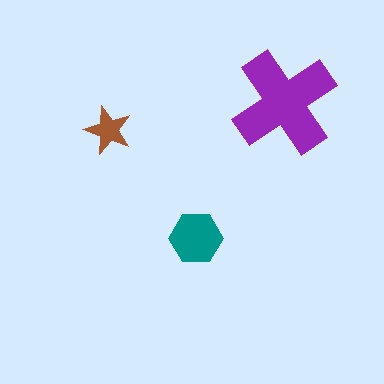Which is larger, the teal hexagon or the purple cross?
The purple cross.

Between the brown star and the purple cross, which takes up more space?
The purple cross.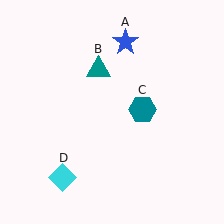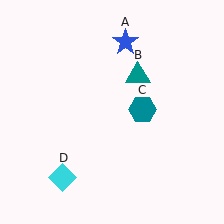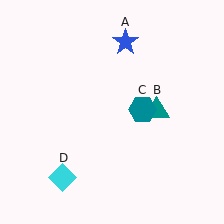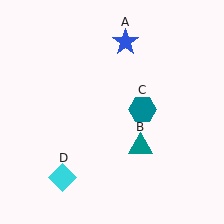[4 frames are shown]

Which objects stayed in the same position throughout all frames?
Blue star (object A) and teal hexagon (object C) and cyan diamond (object D) remained stationary.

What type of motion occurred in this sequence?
The teal triangle (object B) rotated clockwise around the center of the scene.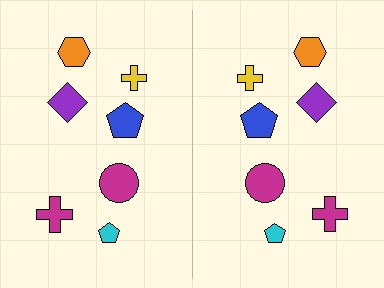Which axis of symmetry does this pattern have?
The pattern has a vertical axis of symmetry running through the center of the image.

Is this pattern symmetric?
Yes, this pattern has bilateral (reflection) symmetry.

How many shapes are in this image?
There are 14 shapes in this image.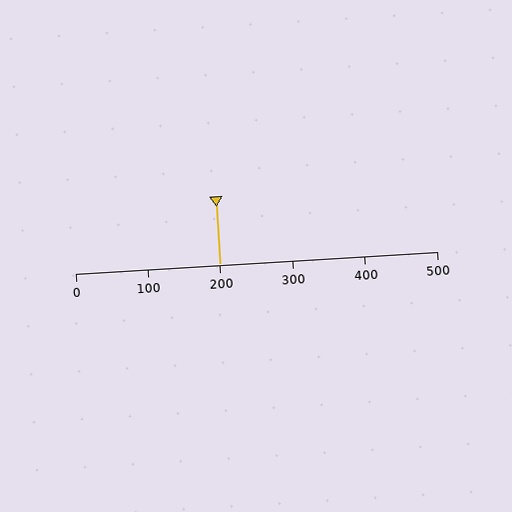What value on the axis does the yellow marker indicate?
The marker indicates approximately 200.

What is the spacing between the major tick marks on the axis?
The major ticks are spaced 100 apart.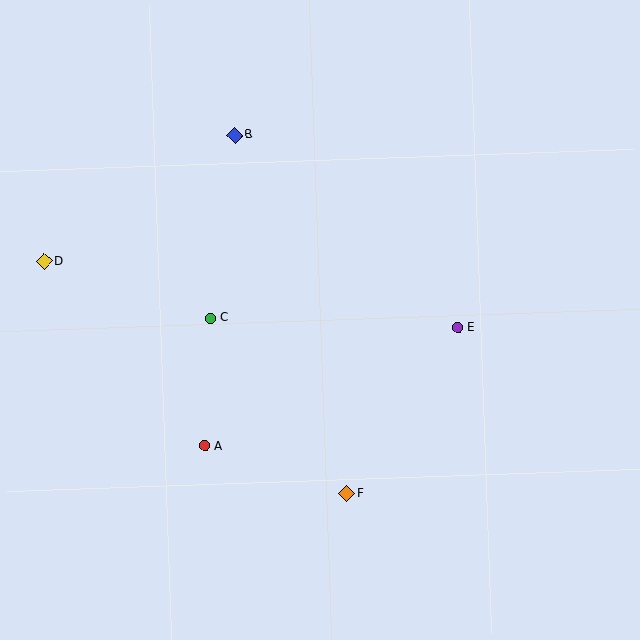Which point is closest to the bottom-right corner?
Point F is closest to the bottom-right corner.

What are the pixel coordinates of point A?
Point A is at (205, 446).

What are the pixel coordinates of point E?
Point E is at (458, 328).